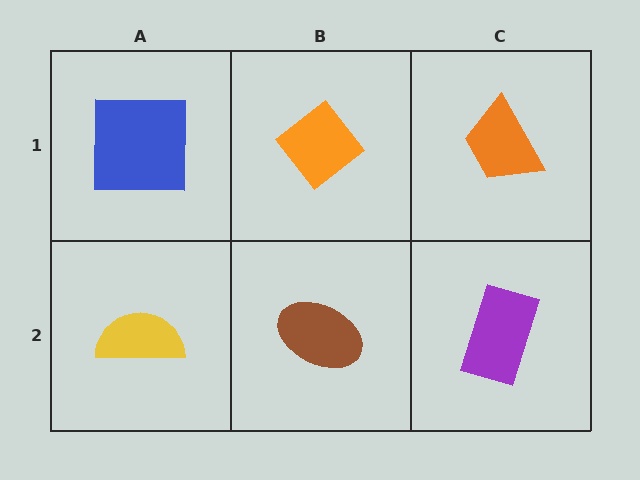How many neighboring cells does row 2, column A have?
2.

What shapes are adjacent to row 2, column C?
An orange trapezoid (row 1, column C), a brown ellipse (row 2, column B).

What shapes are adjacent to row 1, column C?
A purple rectangle (row 2, column C), an orange diamond (row 1, column B).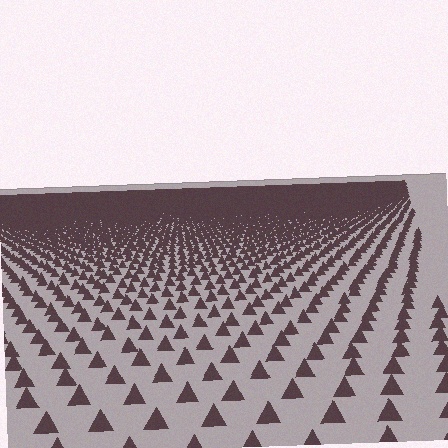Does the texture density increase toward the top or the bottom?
Density increases toward the top.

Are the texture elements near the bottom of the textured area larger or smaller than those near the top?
Larger. Near the bottom, elements are closer to the viewer and appear at a bigger on-screen size.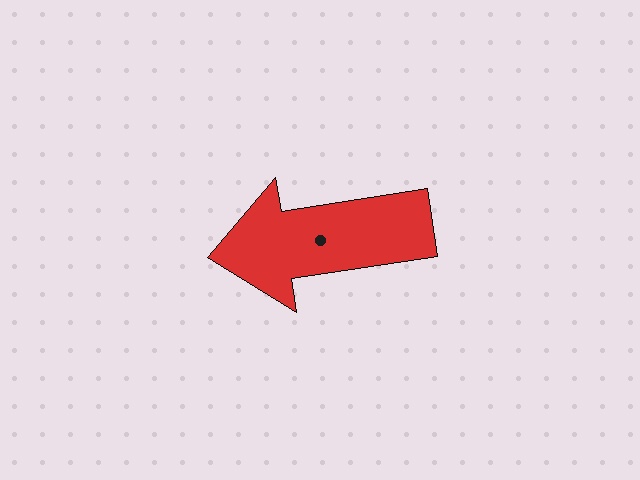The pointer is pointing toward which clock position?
Roughly 9 o'clock.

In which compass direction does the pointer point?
West.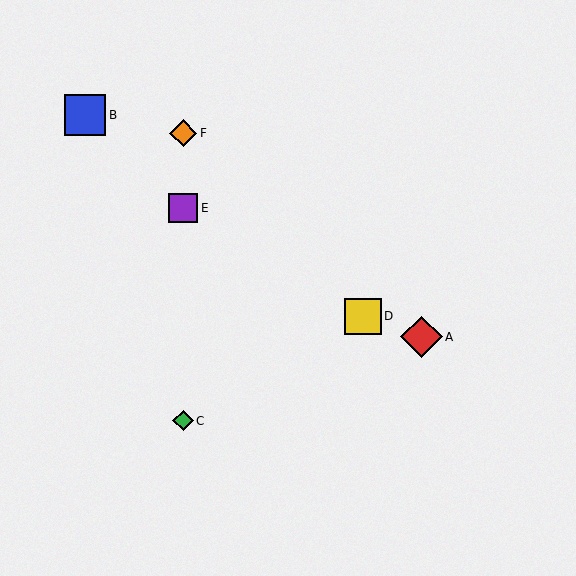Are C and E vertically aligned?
Yes, both are at x≈183.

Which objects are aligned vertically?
Objects C, E, F are aligned vertically.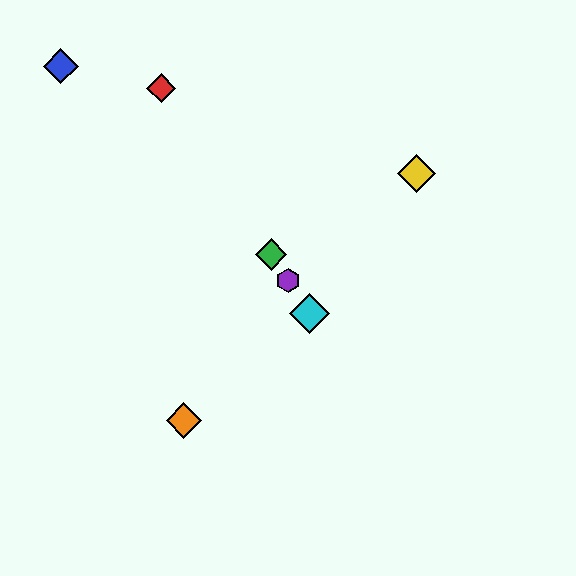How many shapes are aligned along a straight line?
4 shapes (the red diamond, the green diamond, the purple hexagon, the cyan diamond) are aligned along a straight line.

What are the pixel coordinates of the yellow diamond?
The yellow diamond is at (417, 174).